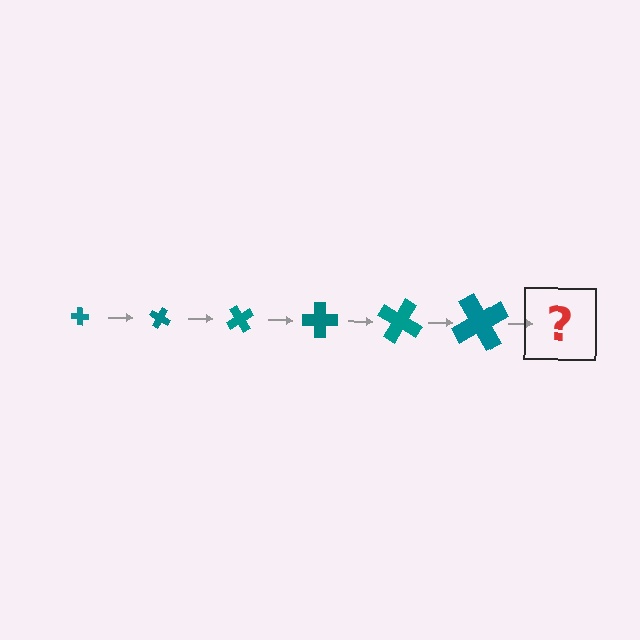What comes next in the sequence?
The next element should be a cross, larger than the previous one and rotated 180 degrees from the start.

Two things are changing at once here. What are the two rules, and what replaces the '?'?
The two rules are that the cross grows larger each step and it rotates 30 degrees each step. The '?' should be a cross, larger than the previous one and rotated 180 degrees from the start.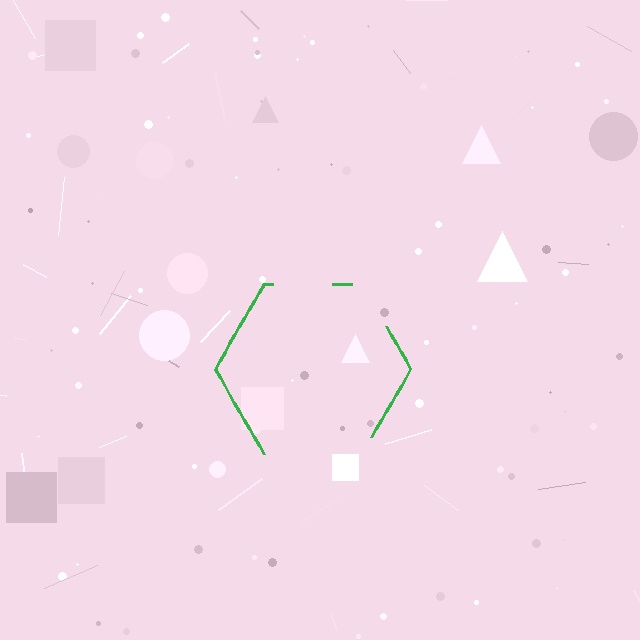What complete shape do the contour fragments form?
The contour fragments form a hexagon.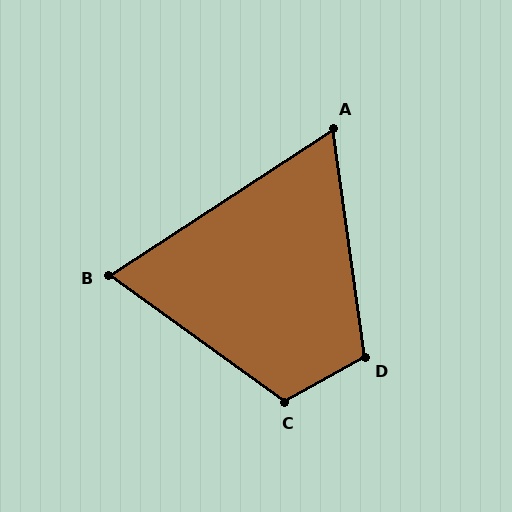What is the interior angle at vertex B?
Approximately 69 degrees (acute).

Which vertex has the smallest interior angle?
A, at approximately 65 degrees.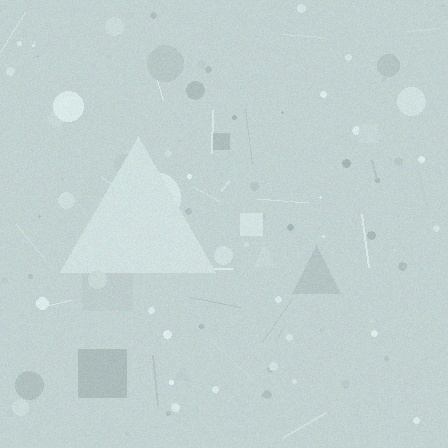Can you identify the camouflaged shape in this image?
The camouflaged shape is a triangle.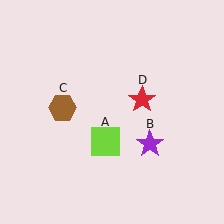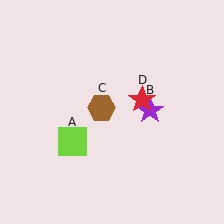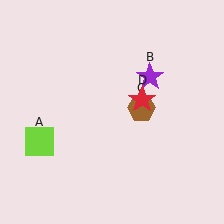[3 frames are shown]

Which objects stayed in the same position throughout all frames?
Red star (object D) remained stationary.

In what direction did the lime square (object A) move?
The lime square (object A) moved left.